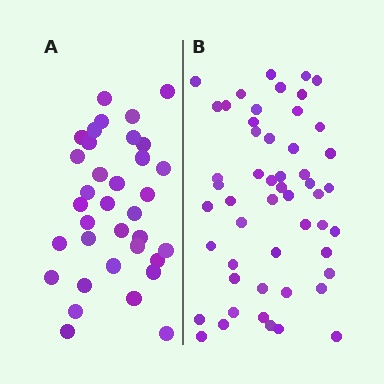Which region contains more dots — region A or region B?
Region B (the right region) has more dots.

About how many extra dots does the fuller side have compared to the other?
Region B has approximately 15 more dots than region A.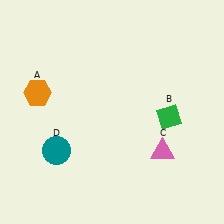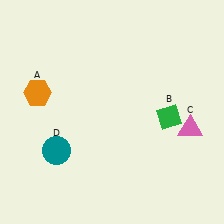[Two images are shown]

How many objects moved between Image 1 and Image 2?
1 object moved between the two images.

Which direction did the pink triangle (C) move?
The pink triangle (C) moved right.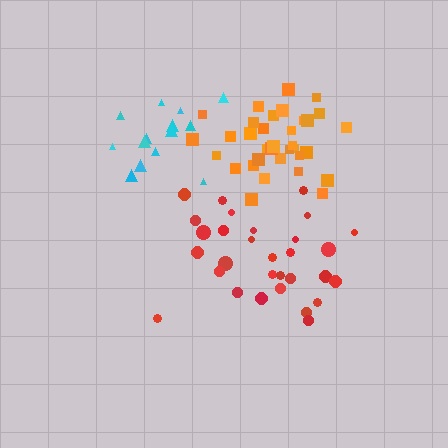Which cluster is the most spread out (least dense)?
Cyan.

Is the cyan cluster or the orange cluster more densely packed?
Orange.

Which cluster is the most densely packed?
Orange.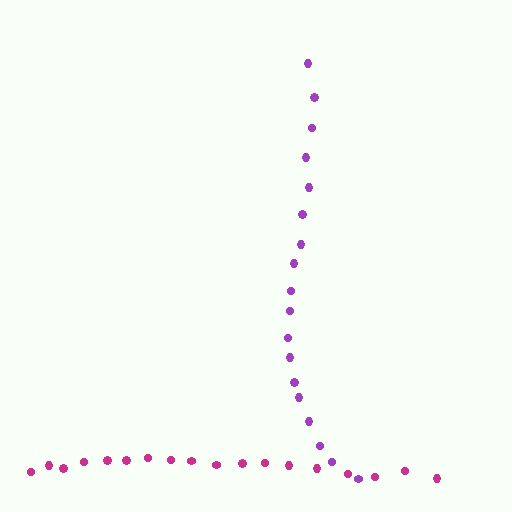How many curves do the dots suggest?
There are 2 distinct paths.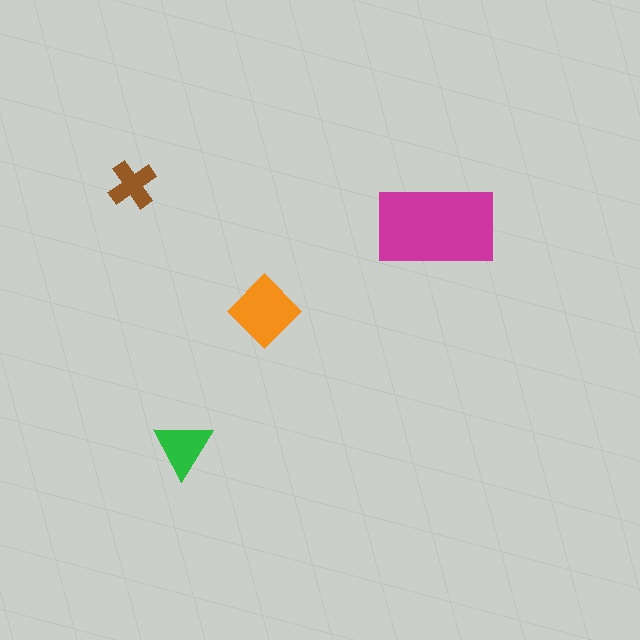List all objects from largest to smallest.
The magenta rectangle, the orange diamond, the green triangle, the brown cross.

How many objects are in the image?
There are 4 objects in the image.